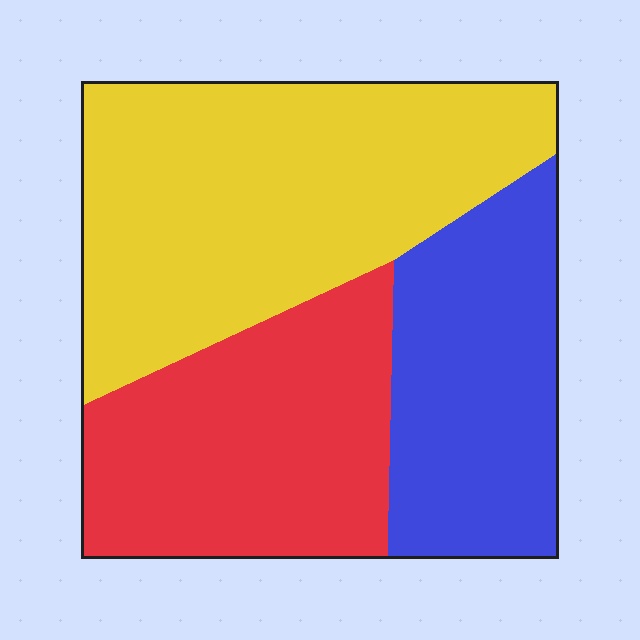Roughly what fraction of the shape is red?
Red takes up between a sixth and a third of the shape.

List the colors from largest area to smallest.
From largest to smallest: yellow, red, blue.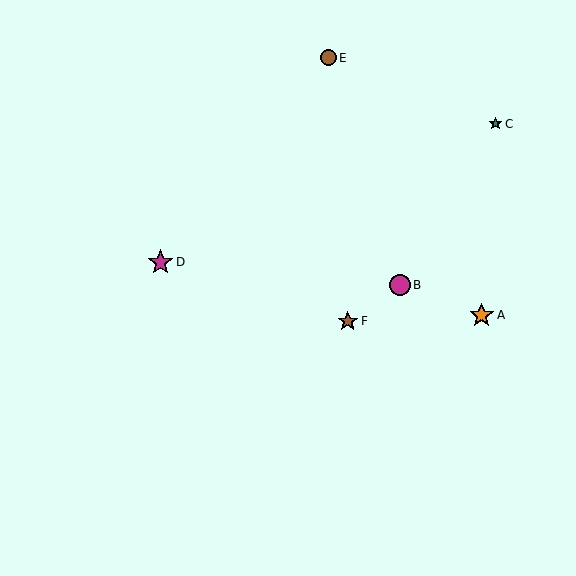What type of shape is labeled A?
Shape A is an orange star.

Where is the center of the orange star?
The center of the orange star is at (482, 315).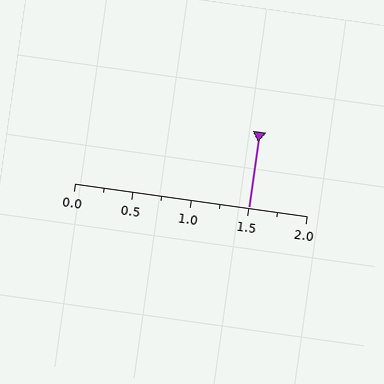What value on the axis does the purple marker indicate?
The marker indicates approximately 1.5.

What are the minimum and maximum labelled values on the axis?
The axis runs from 0.0 to 2.0.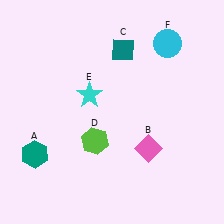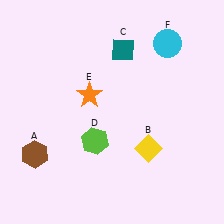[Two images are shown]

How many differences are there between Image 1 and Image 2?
There are 3 differences between the two images.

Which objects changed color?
A changed from teal to brown. B changed from pink to yellow. E changed from cyan to orange.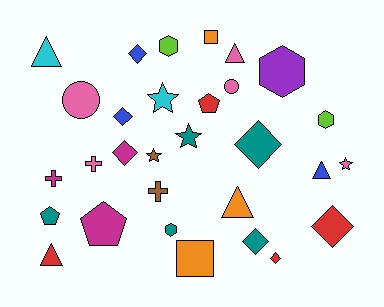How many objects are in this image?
There are 30 objects.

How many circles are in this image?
There are 2 circles.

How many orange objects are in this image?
There are 3 orange objects.